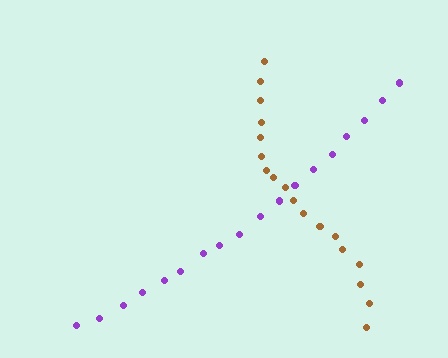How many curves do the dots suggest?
There are 2 distinct paths.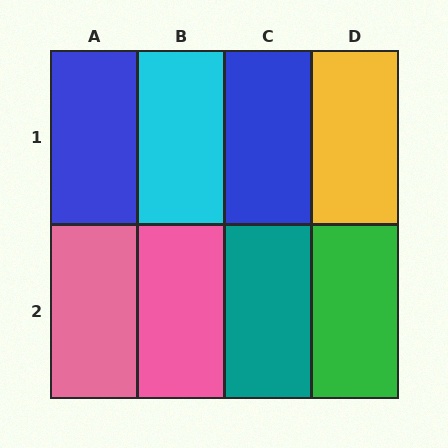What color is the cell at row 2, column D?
Green.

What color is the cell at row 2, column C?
Teal.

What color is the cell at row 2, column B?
Pink.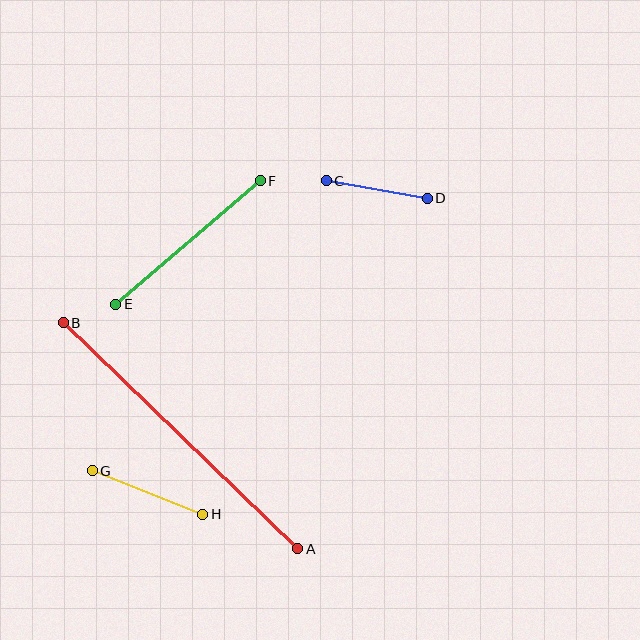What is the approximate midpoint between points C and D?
The midpoint is at approximately (377, 189) pixels.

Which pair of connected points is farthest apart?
Points A and B are farthest apart.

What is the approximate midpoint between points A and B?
The midpoint is at approximately (181, 436) pixels.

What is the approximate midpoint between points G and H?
The midpoint is at approximately (147, 493) pixels.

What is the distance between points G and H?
The distance is approximately 118 pixels.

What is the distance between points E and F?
The distance is approximately 190 pixels.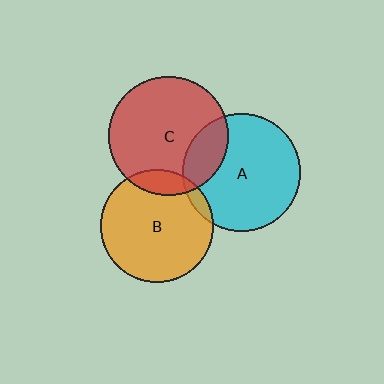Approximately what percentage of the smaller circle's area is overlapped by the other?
Approximately 5%.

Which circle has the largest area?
Circle C (red).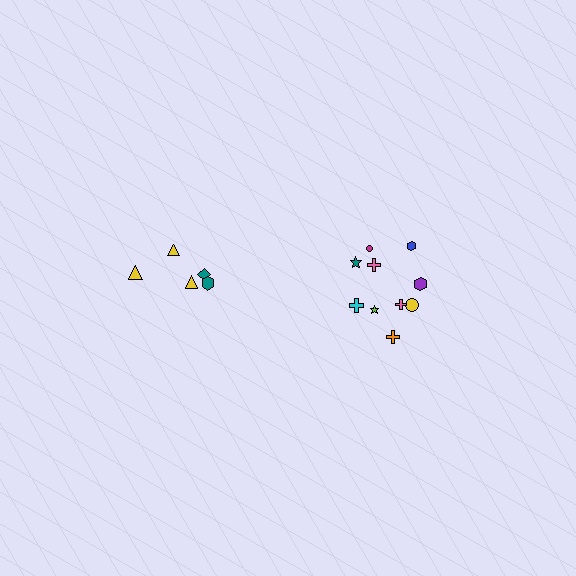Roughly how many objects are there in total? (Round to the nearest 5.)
Roughly 15 objects in total.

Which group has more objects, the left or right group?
The right group.